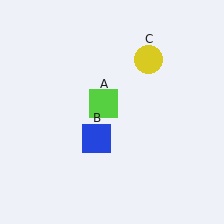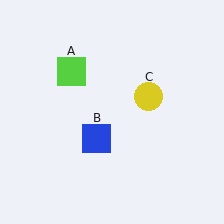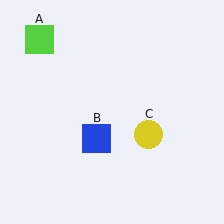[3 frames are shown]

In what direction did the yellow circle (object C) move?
The yellow circle (object C) moved down.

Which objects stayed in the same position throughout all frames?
Blue square (object B) remained stationary.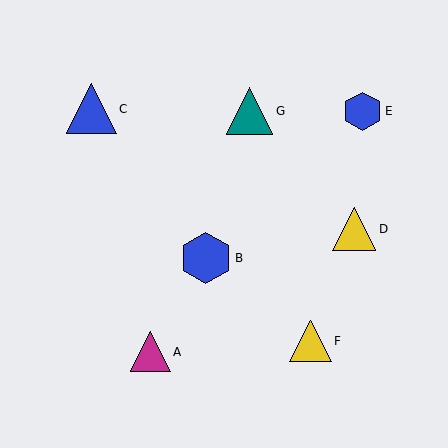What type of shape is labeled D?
Shape D is a yellow triangle.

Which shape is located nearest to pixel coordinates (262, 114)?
The teal triangle (labeled G) at (249, 111) is nearest to that location.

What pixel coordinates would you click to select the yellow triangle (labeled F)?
Click at (311, 341) to select the yellow triangle F.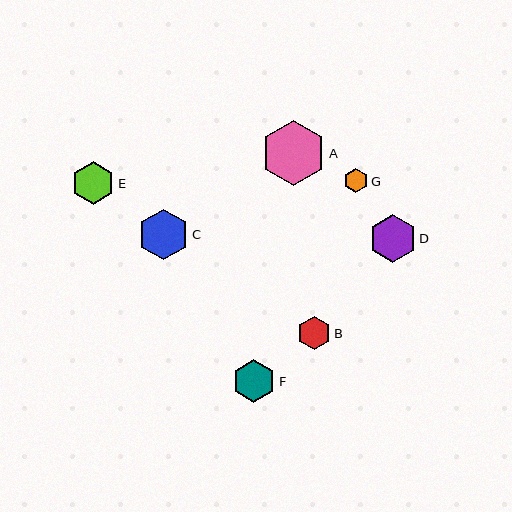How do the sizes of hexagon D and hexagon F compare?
Hexagon D and hexagon F are approximately the same size.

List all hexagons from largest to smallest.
From largest to smallest: A, C, D, F, E, B, G.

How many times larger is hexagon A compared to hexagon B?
Hexagon A is approximately 1.9 times the size of hexagon B.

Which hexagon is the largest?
Hexagon A is the largest with a size of approximately 65 pixels.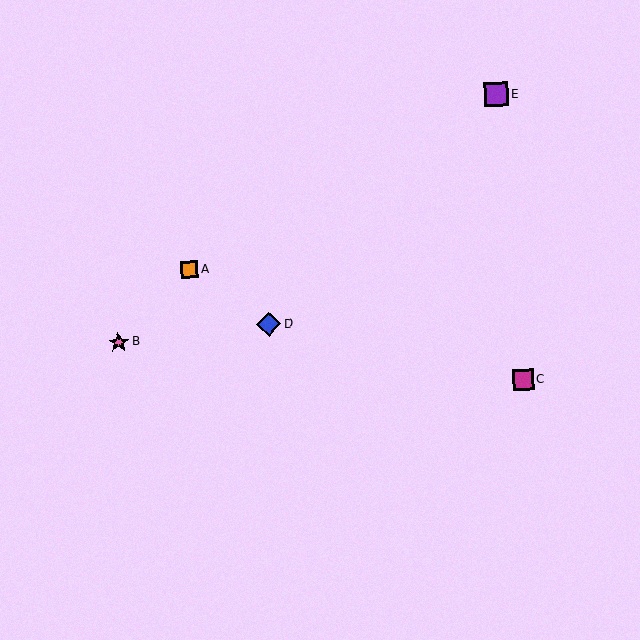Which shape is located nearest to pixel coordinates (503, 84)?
The purple square (labeled E) at (496, 95) is nearest to that location.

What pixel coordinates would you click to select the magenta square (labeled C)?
Click at (523, 380) to select the magenta square C.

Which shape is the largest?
The blue diamond (labeled D) is the largest.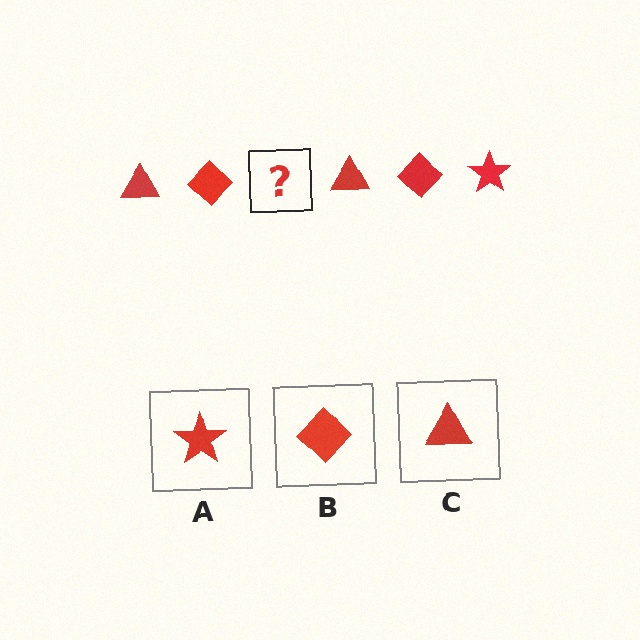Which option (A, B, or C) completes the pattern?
A.